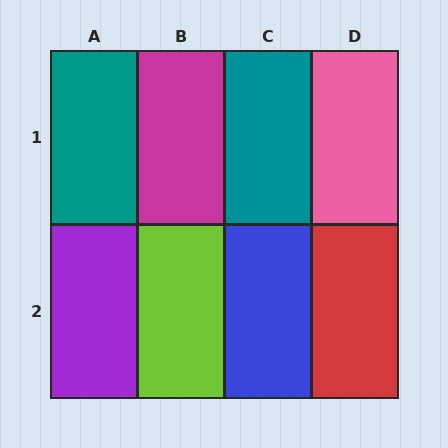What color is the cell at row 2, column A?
Purple.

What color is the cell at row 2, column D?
Red.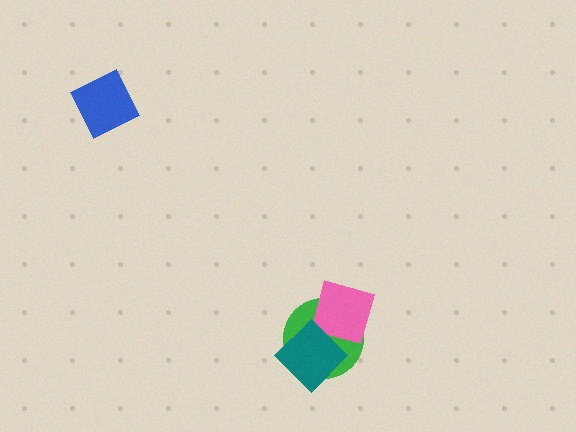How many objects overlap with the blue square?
0 objects overlap with the blue square.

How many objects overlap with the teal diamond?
2 objects overlap with the teal diamond.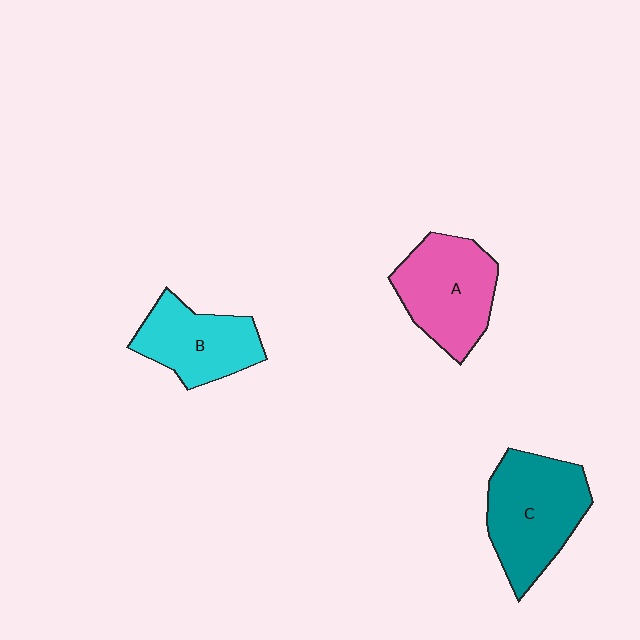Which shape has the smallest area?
Shape B (cyan).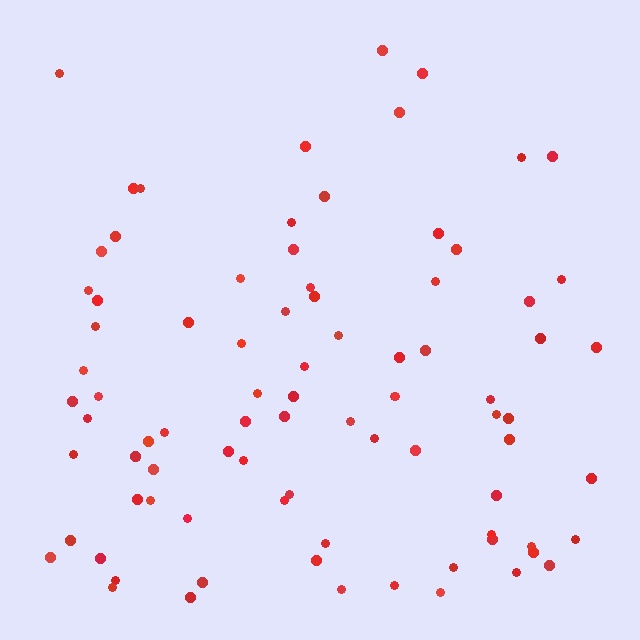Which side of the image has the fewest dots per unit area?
The top.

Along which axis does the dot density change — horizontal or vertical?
Vertical.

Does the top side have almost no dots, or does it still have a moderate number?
Still a moderate number, just noticeably fewer than the bottom.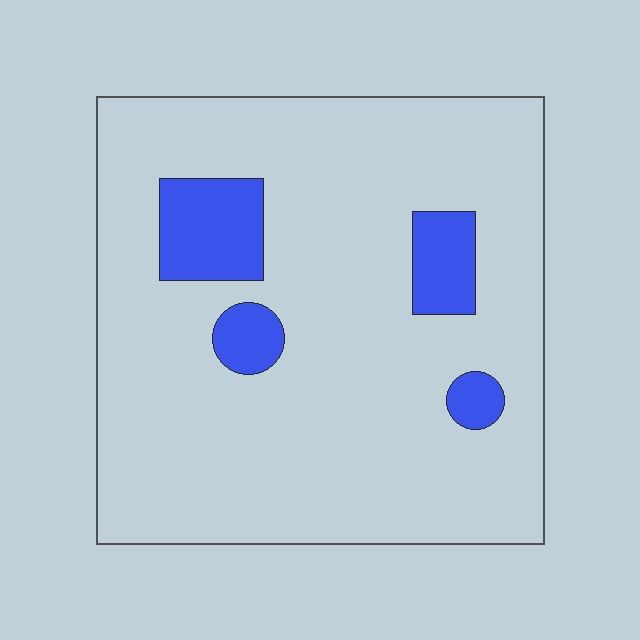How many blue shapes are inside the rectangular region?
4.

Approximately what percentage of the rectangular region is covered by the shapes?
Approximately 10%.